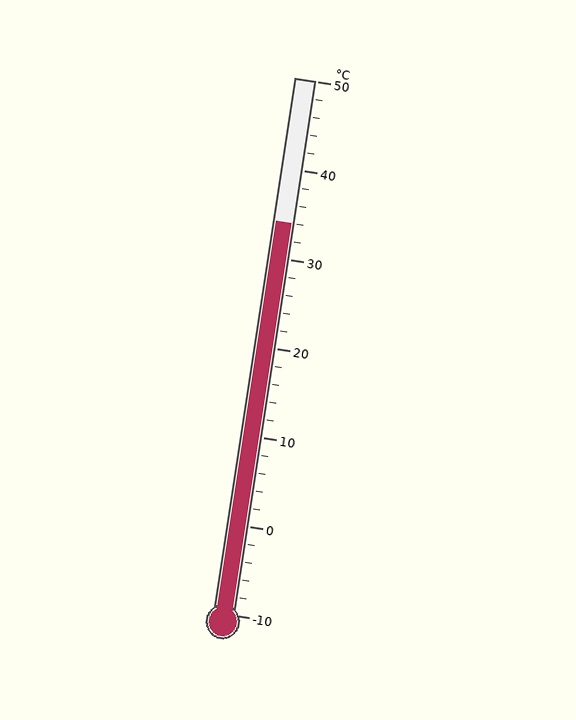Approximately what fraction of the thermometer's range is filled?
The thermometer is filled to approximately 75% of its range.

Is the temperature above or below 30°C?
The temperature is above 30°C.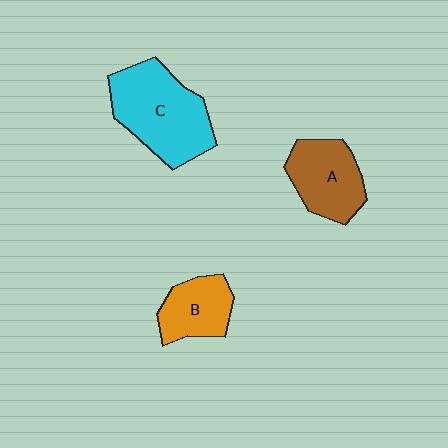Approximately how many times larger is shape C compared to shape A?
Approximately 1.5 times.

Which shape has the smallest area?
Shape B (orange).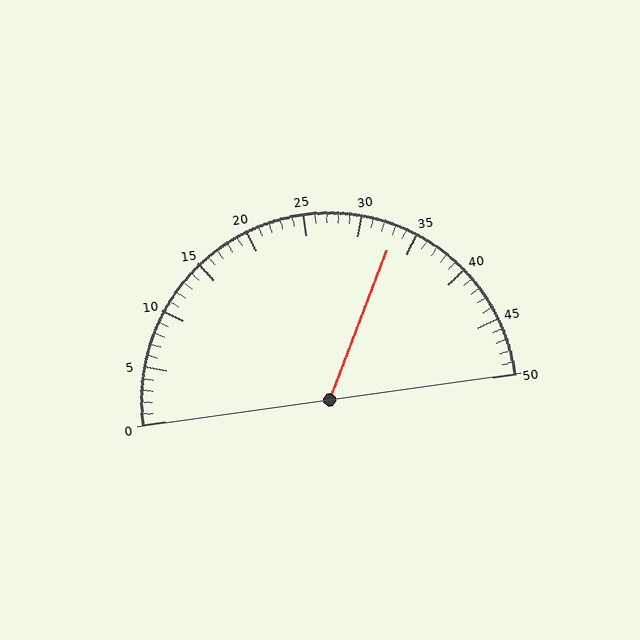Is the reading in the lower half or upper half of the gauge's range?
The reading is in the upper half of the range (0 to 50).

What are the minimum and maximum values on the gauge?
The gauge ranges from 0 to 50.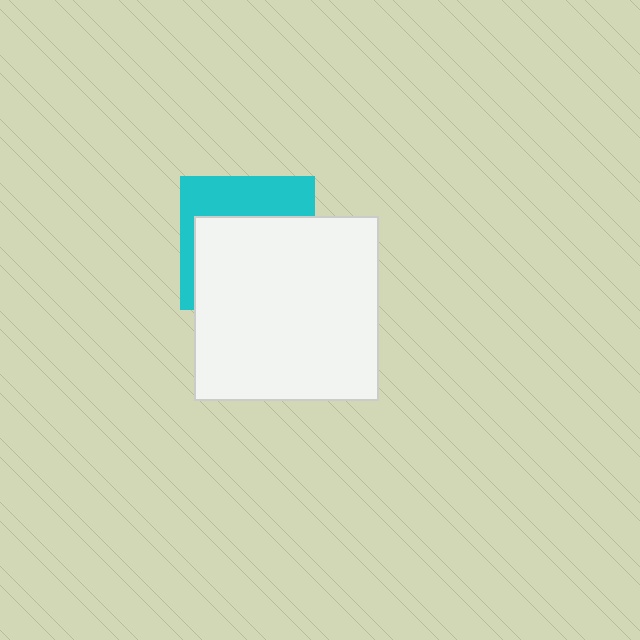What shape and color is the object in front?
The object in front is a white square.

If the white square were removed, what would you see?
You would see the complete cyan square.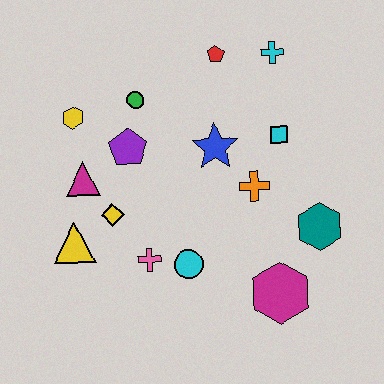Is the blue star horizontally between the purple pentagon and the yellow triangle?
No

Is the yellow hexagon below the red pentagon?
Yes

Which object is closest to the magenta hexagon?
The teal hexagon is closest to the magenta hexagon.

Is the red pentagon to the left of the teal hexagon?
Yes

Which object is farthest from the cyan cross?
The yellow triangle is farthest from the cyan cross.